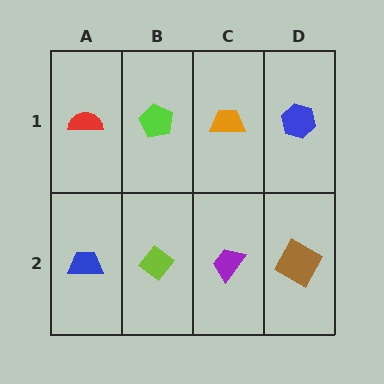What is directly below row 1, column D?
A brown square.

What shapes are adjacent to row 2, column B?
A lime pentagon (row 1, column B), a blue trapezoid (row 2, column A), a purple trapezoid (row 2, column C).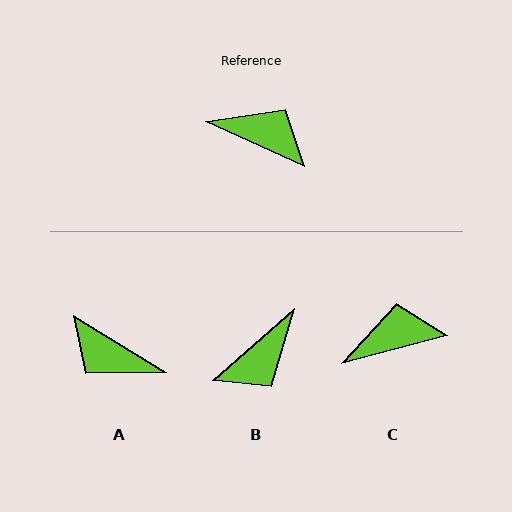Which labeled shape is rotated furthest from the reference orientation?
A, about 173 degrees away.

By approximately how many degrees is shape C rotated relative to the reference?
Approximately 40 degrees counter-clockwise.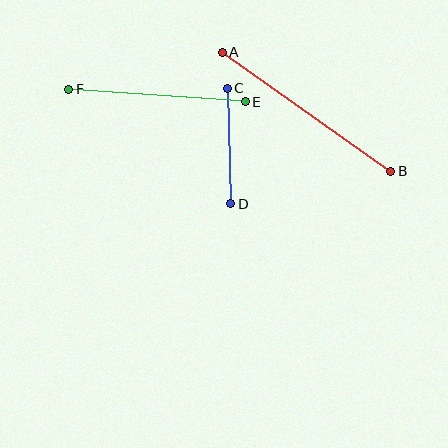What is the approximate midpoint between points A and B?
The midpoint is at approximately (306, 112) pixels.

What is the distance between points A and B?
The distance is approximately 206 pixels.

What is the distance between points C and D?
The distance is approximately 115 pixels.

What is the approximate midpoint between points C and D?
The midpoint is at approximately (229, 146) pixels.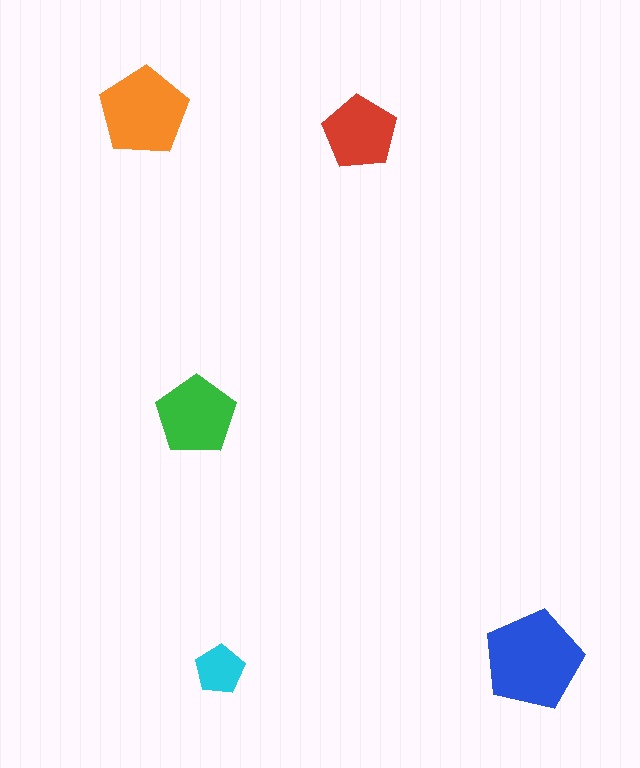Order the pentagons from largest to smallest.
the blue one, the orange one, the green one, the red one, the cyan one.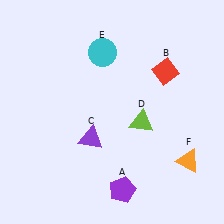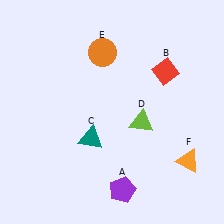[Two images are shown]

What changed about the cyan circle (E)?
In Image 1, E is cyan. In Image 2, it changed to orange.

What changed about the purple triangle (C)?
In Image 1, C is purple. In Image 2, it changed to teal.